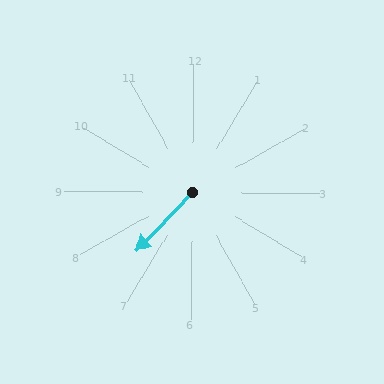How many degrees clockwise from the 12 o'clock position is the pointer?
Approximately 223 degrees.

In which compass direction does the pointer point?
Southwest.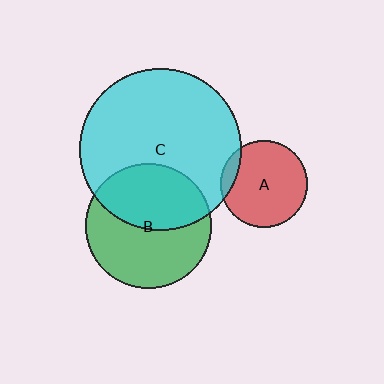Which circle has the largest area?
Circle C (cyan).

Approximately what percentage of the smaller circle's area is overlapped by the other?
Approximately 10%.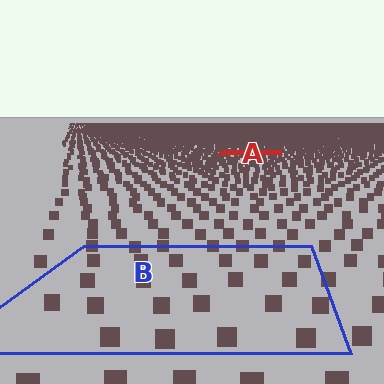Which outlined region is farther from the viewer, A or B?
Region A is farther from the viewer — the texture elements inside it appear smaller and more densely packed.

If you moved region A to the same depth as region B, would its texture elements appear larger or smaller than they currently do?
They would appear larger. At a closer depth, the same texture elements are projected at a bigger on-screen size.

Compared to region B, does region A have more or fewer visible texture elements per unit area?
Region A has more texture elements per unit area — they are packed more densely because it is farther away.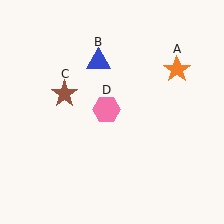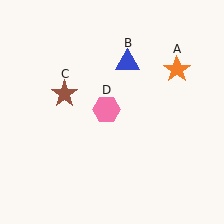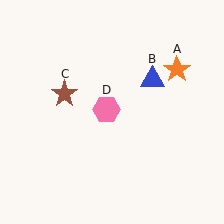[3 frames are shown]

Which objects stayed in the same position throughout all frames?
Orange star (object A) and brown star (object C) and pink hexagon (object D) remained stationary.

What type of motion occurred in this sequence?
The blue triangle (object B) rotated clockwise around the center of the scene.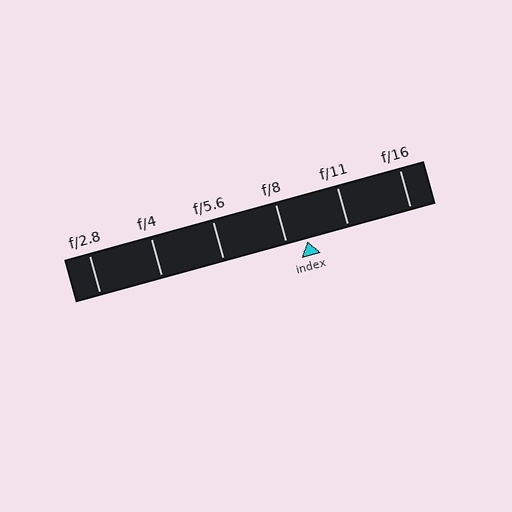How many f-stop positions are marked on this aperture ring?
There are 6 f-stop positions marked.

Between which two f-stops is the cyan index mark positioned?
The index mark is between f/8 and f/11.